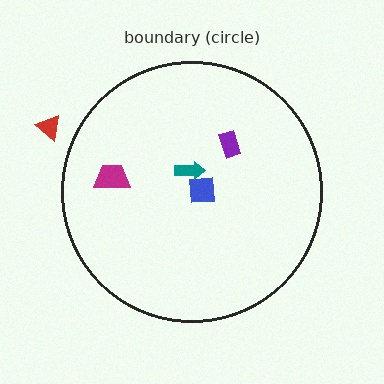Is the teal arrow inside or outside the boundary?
Inside.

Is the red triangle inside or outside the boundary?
Outside.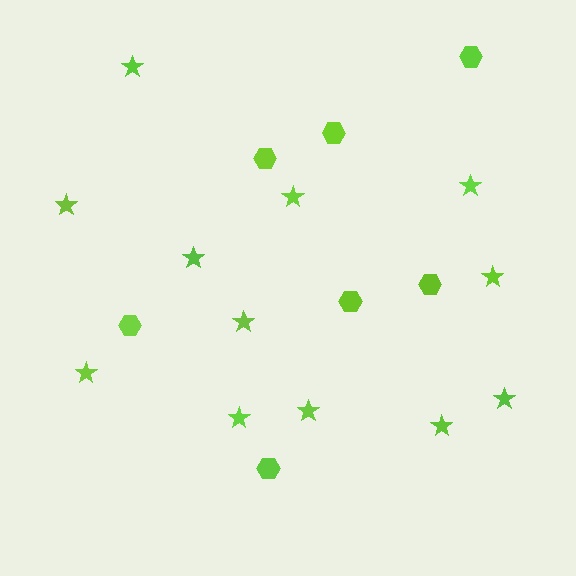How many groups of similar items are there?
There are 2 groups: one group of hexagons (7) and one group of stars (12).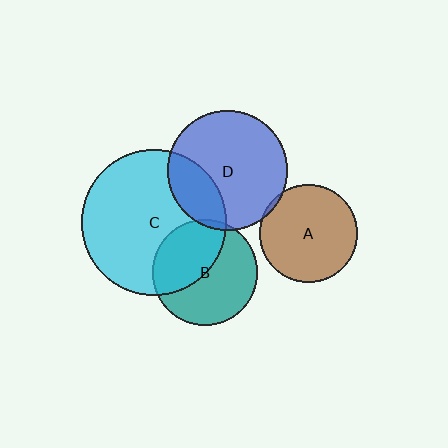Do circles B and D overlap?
Yes.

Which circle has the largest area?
Circle C (cyan).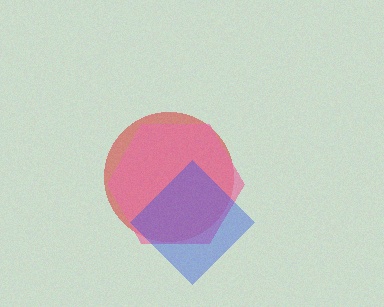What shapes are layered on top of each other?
The layered shapes are: a red circle, a pink hexagon, a blue diamond.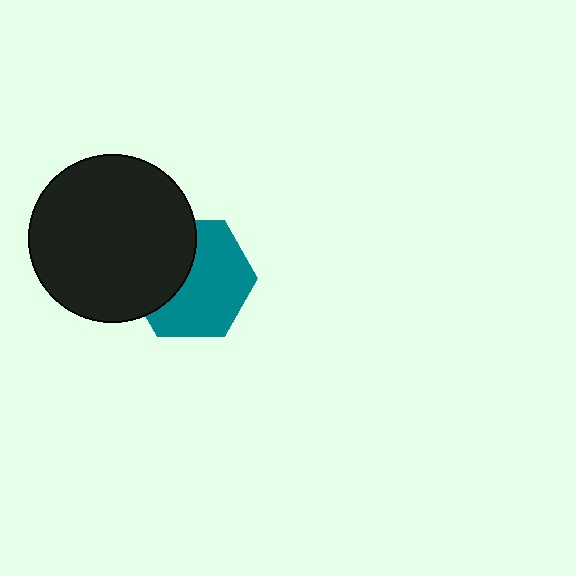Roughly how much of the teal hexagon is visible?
About half of it is visible (roughly 61%).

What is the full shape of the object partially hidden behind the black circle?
The partially hidden object is a teal hexagon.